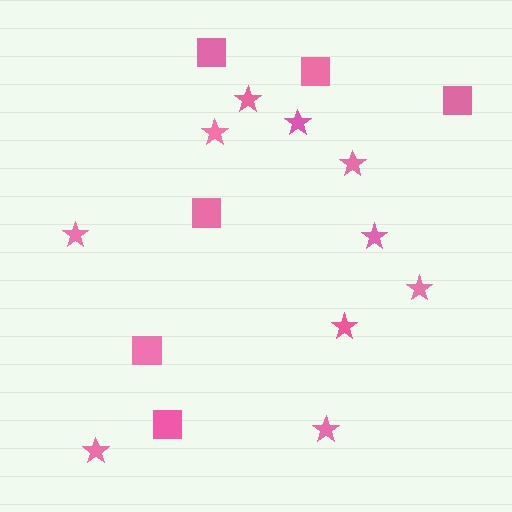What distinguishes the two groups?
There are 2 groups: one group of stars (10) and one group of squares (6).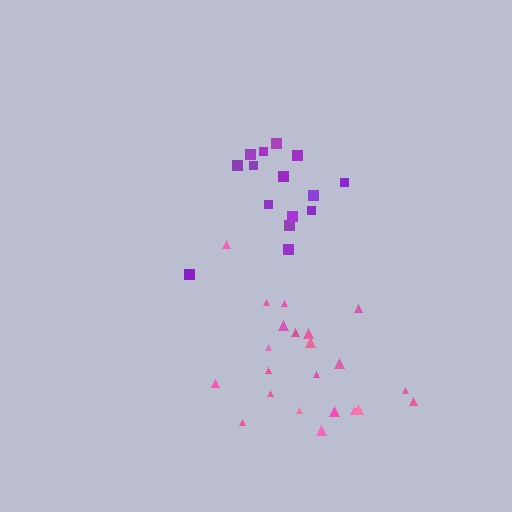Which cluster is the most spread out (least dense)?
Pink.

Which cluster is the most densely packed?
Purple.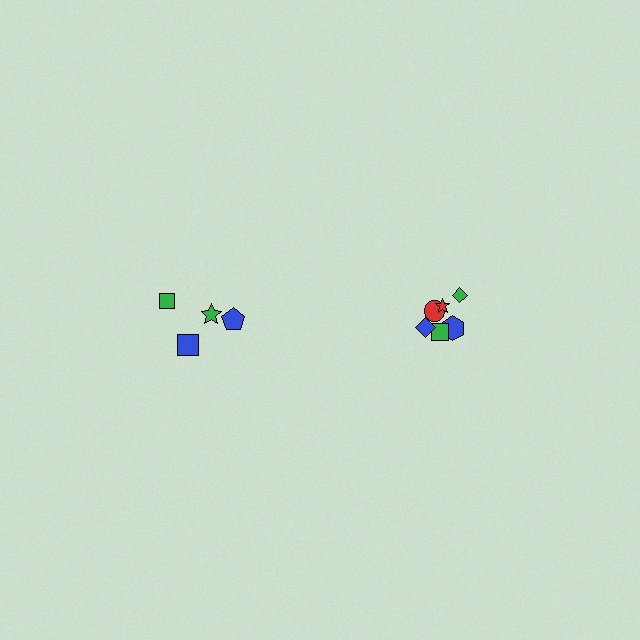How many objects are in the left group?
There are 4 objects.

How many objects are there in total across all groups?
There are 10 objects.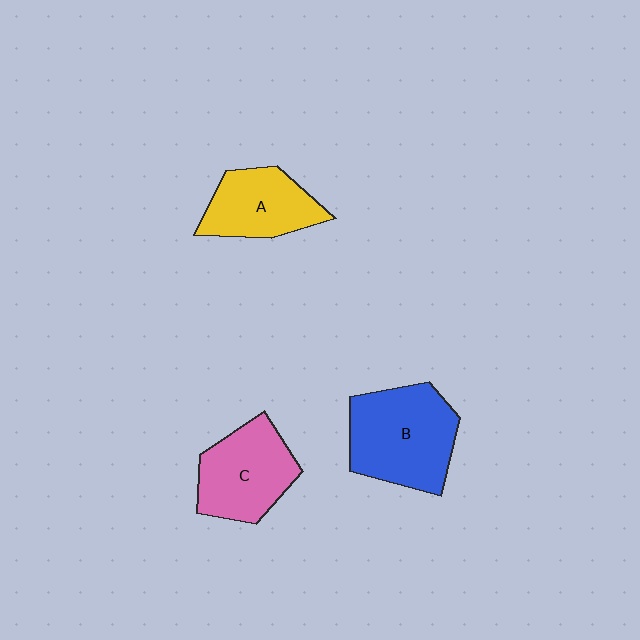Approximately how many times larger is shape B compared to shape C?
Approximately 1.2 times.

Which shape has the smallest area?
Shape A (yellow).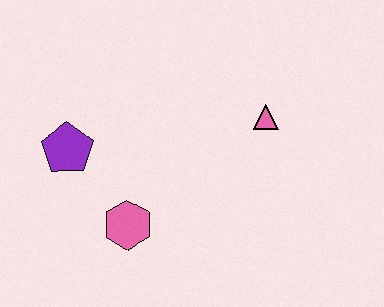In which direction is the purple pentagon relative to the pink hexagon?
The purple pentagon is above the pink hexagon.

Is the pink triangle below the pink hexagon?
No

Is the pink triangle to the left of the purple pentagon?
No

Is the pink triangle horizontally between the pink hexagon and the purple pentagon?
No